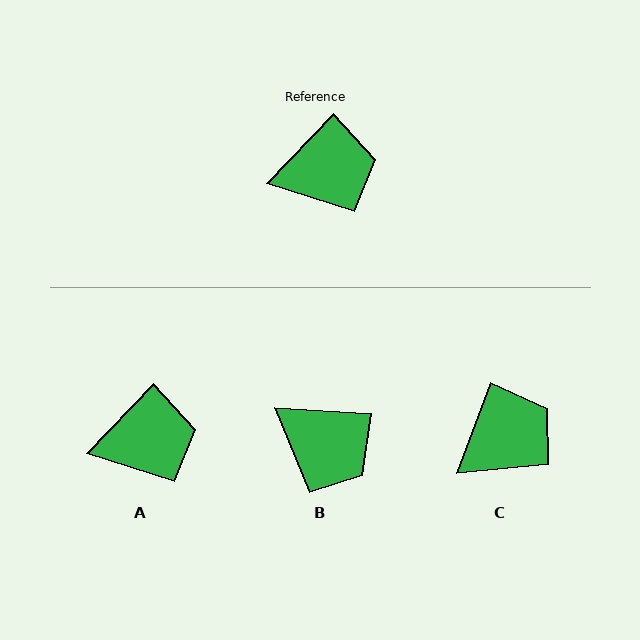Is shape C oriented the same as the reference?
No, it is off by about 23 degrees.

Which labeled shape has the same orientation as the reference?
A.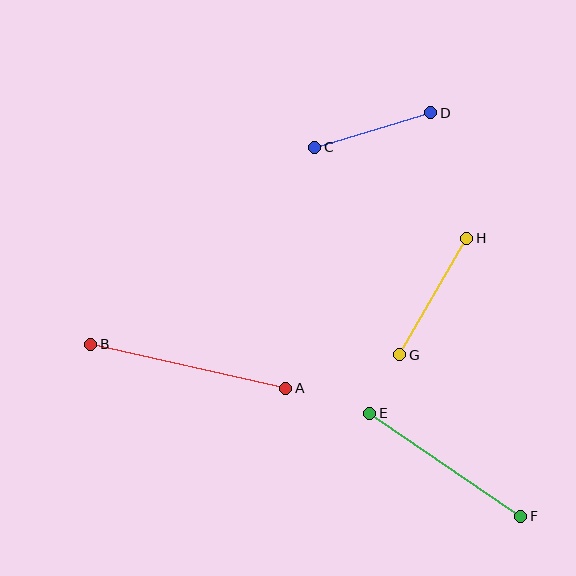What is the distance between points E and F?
The distance is approximately 183 pixels.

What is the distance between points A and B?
The distance is approximately 200 pixels.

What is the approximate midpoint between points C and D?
The midpoint is at approximately (373, 130) pixels.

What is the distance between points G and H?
The distance is approximately 134 pixels.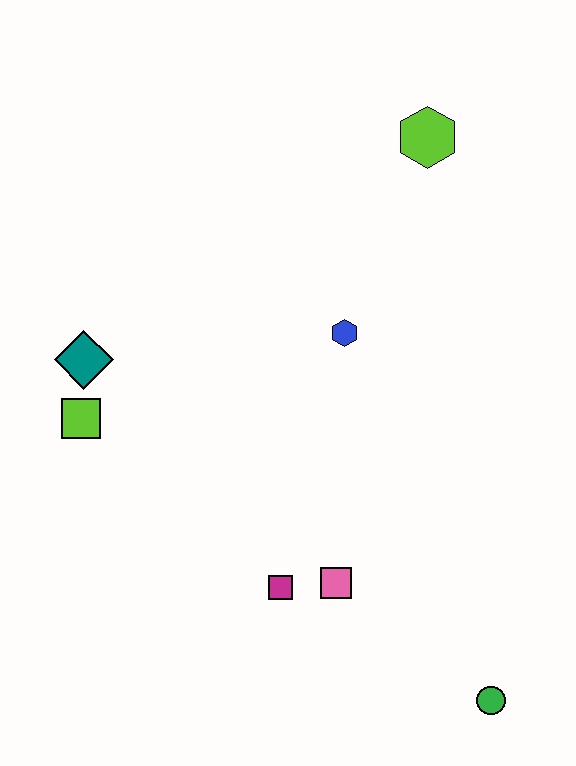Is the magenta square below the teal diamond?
Yes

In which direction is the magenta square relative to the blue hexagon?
The magenta square is below the blue hexagon.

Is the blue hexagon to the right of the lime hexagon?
No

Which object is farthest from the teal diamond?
The green circle is farthest from the teal diamond.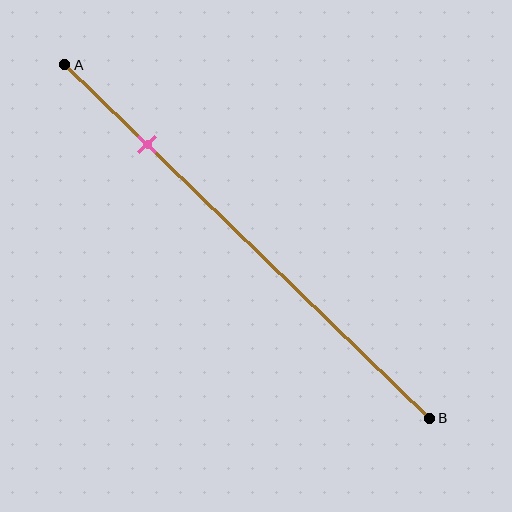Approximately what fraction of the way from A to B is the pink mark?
The pink mark is approximately 25% of the way from A to B.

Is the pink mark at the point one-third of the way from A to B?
No, the mark is at about 25% from A, not at the 33% one-third point.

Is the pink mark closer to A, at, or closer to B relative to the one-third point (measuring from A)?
The pink mark is closer to point A than the one-third point of segment AB.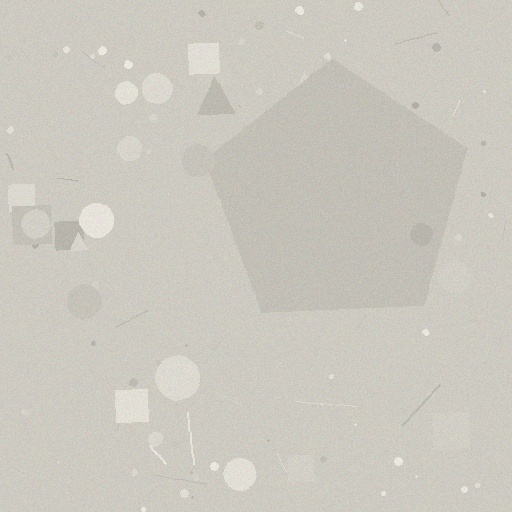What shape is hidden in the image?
A pentagon is hidden in the image.